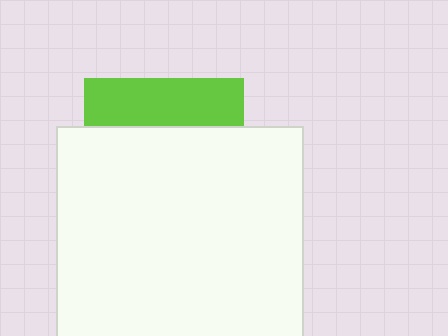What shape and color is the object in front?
The object in front is a white rectangle.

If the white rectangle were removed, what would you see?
You would see the complete lime square.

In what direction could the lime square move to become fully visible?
The lime square could move up. That would shift it out from behind the white rectangle entirely.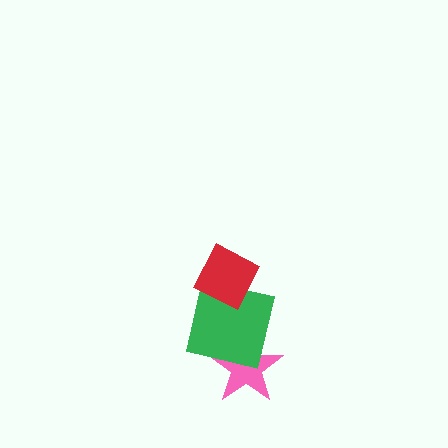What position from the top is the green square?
The green square is 2nd from the top.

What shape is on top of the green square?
The red diamond is on top of the green square.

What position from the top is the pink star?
The pink star is 3rd from the top.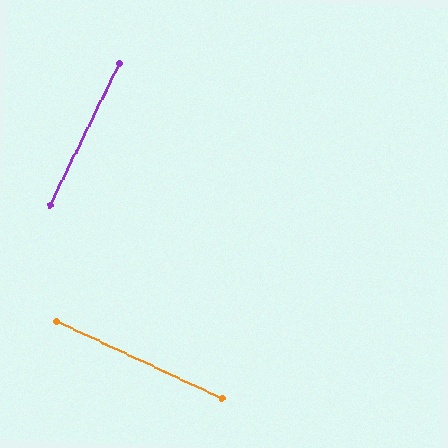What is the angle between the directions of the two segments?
Approximately 89 degrees.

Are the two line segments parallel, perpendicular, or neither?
Perpendicular — they meet at approximately 89°.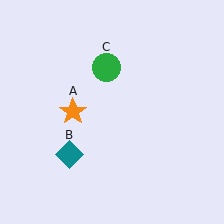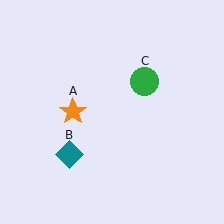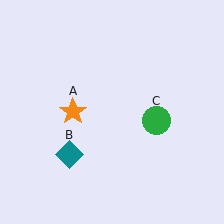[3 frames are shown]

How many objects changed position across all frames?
1 object changed position: green circle (object C).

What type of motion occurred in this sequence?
The green circle (object C) rotated clockwise around the center of the scene.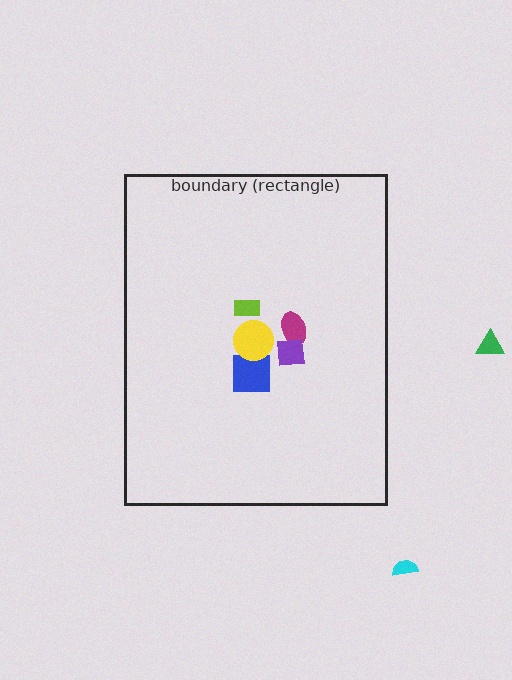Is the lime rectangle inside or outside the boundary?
Inside.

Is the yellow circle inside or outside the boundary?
Inside.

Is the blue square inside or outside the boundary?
Inside.